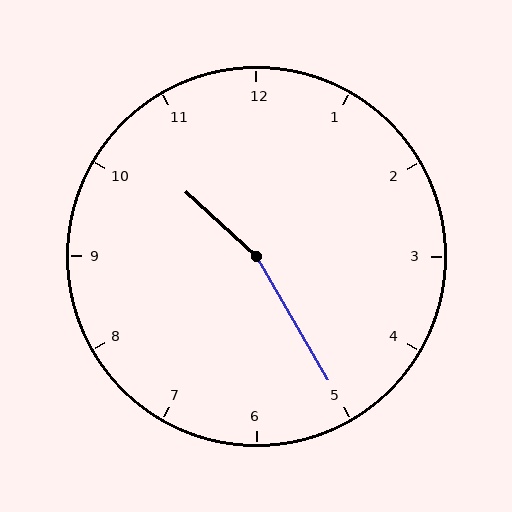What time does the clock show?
10:25.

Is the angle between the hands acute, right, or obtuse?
It is obtuse.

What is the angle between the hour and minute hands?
Approximately 162 degrees.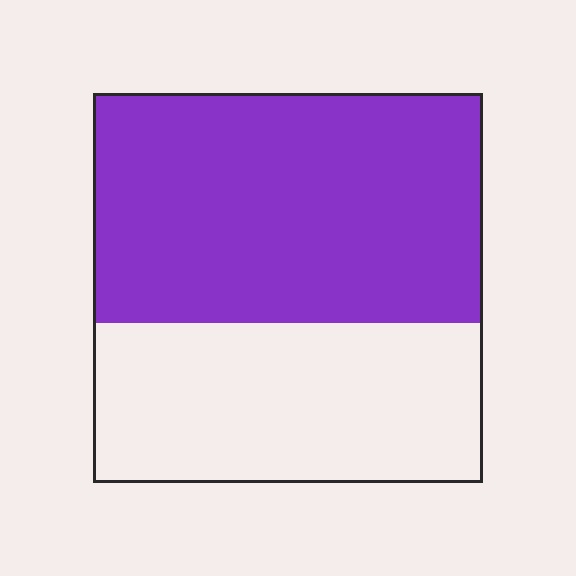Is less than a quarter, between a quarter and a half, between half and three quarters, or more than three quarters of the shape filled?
Between half and three quarters.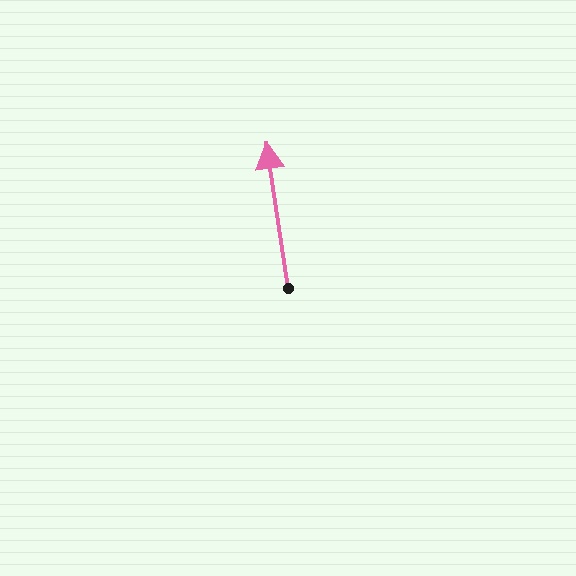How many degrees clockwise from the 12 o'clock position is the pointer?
Approximately 352 degrees.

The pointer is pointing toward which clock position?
Roughly 12 o'clock.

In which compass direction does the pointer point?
North.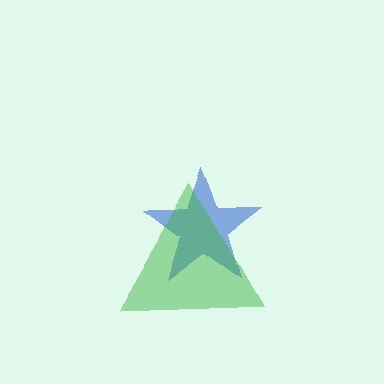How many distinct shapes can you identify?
There are 2 distinct shapes: a blue star, a green triangle.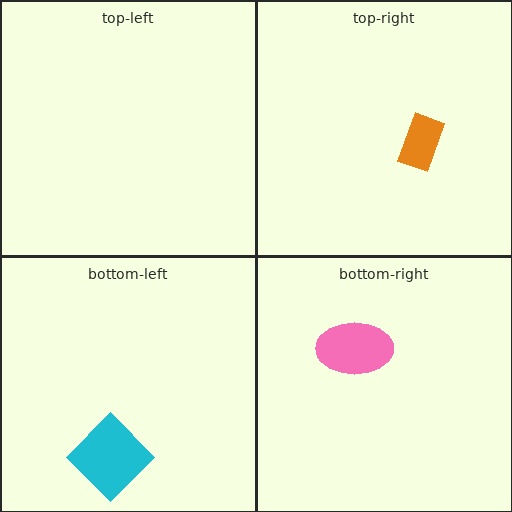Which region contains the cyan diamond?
The bottom-left region.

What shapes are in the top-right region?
The orange rectangle.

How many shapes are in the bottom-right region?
1.